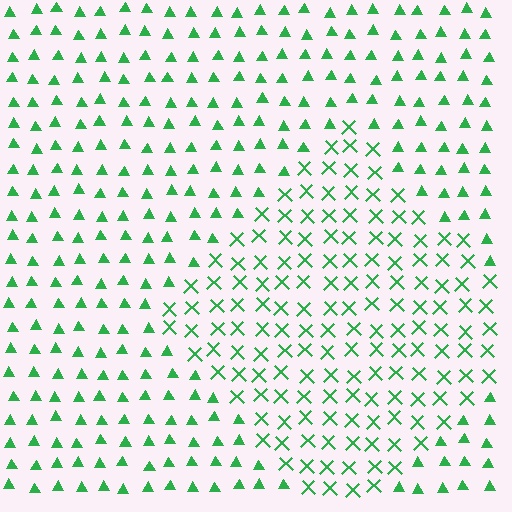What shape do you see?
I see a diamond.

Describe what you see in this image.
The image is filled with small green elements arranged in a uniform grid. A diamond-shaped region contains X marks, while the surrounding area contains triangles. The boundary is defined purely by the change in element shape.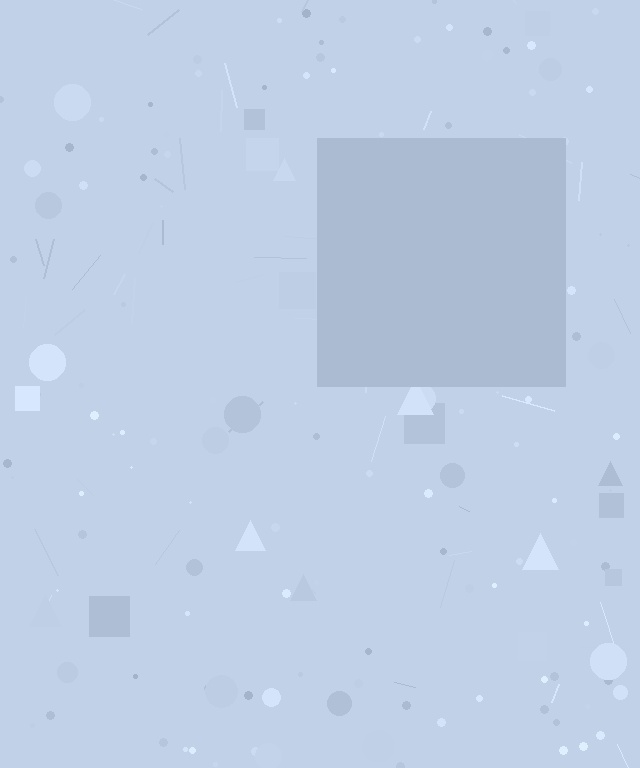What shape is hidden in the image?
A square is hidden in the image.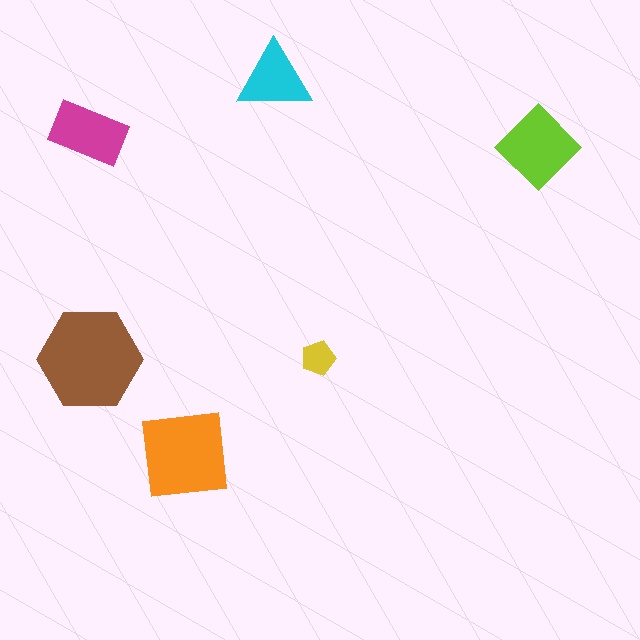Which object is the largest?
The brown hexagon.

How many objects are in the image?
There are 6 objects in the image.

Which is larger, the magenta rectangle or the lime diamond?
The lime diamond.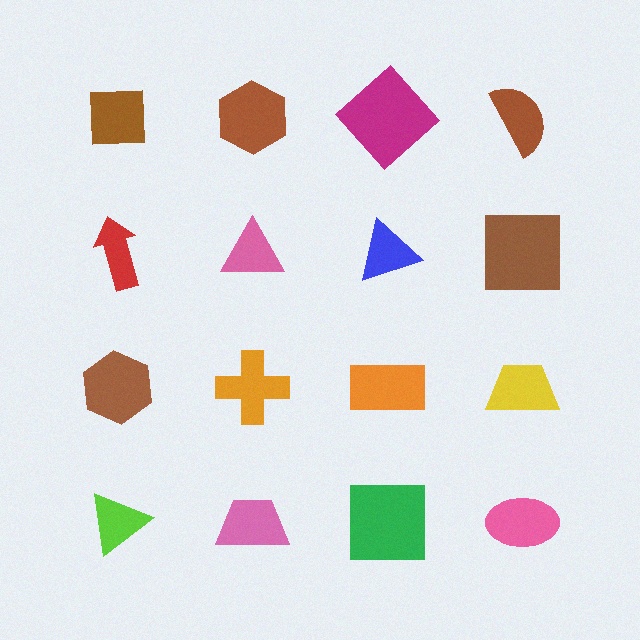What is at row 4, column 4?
A pink ellipse.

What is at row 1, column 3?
A magenta diamond.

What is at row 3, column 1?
A brown hexagon.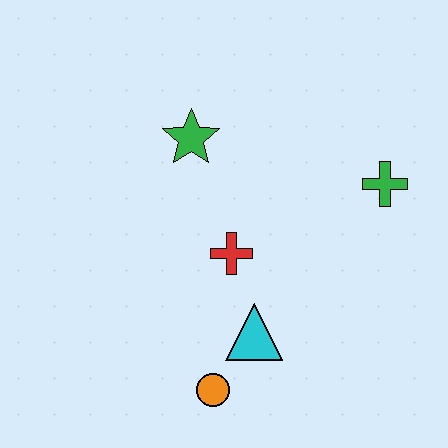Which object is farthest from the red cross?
The green cross is farthest from the red cross.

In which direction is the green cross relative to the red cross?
The green cross is to the right of the red cross.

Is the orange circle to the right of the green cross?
No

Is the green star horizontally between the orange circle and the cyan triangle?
No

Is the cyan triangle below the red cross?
Yes